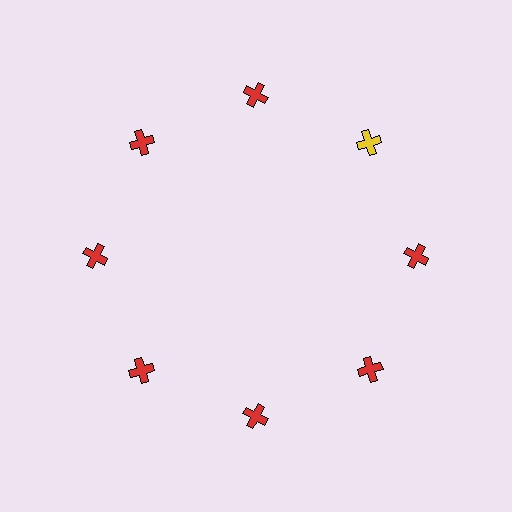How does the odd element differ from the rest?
It has a different color: yellow instead of red.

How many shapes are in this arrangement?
There are 8 shapes arranged in a ring pattern.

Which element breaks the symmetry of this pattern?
The yellow cross at roughly the 2 o'clock position breaks the symmetry. All other shapes are red crosses.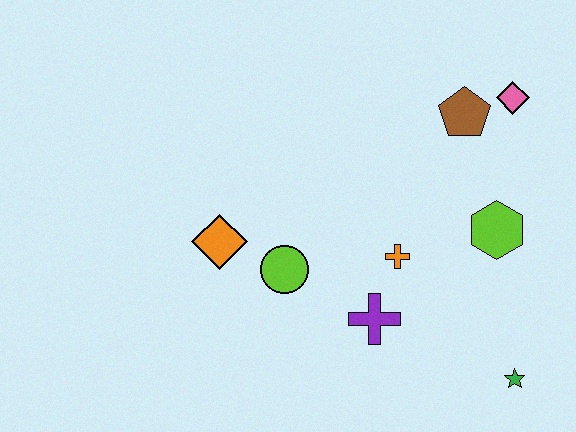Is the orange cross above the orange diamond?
No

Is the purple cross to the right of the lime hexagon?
No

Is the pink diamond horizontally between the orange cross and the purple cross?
No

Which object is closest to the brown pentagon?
The pink diamond is closest to the brown pentagon.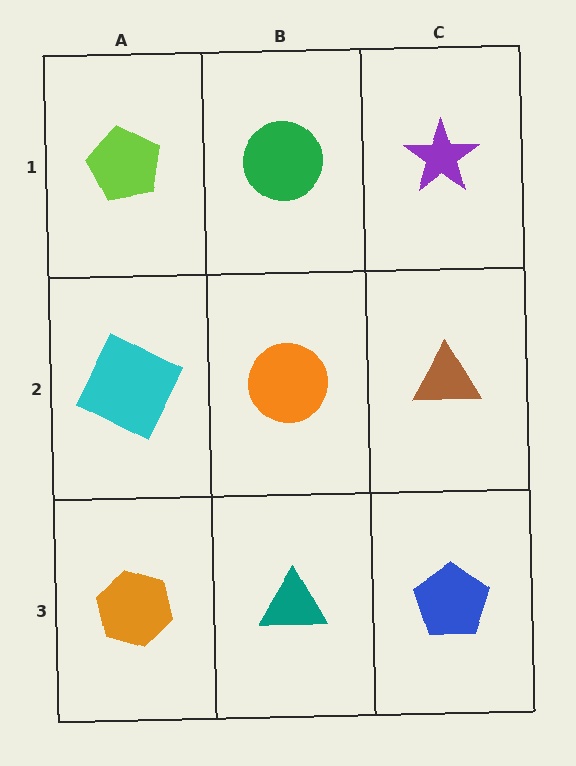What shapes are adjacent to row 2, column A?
A lime pentagon (row 1, column A), an orange hexagon (row 3, column A), an orange circle (row 2, column B).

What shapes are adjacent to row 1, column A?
A cyan square (row 2, column A), a green circle (row 1, column B).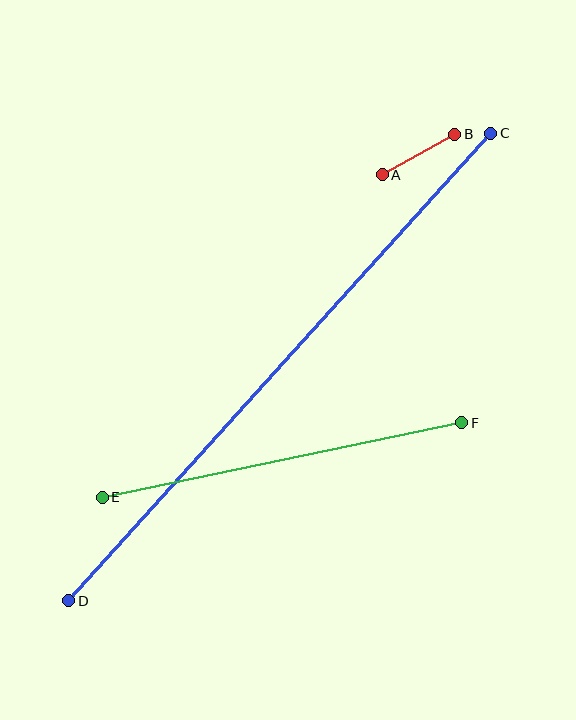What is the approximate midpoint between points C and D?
The midpoint is at approximately (280, 367) pixels.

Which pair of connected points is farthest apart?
Points C and D are farthest apart.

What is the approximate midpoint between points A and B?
The midpoint is at approximately (418, 154) pixels.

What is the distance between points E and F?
The distance is approximately 367 pixels.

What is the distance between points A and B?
The distance is approximately 83 pixels.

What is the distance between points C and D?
The distance is approximately 629 pixels.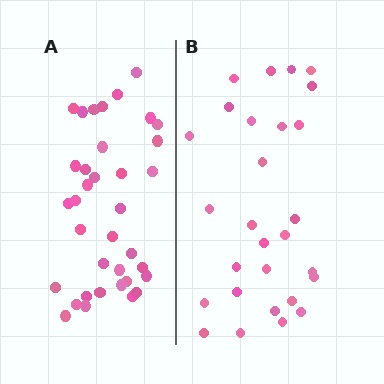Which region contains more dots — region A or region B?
Region A (the left region) has more dots.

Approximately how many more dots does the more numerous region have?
Region A has roughly 8 or so more dots than region B.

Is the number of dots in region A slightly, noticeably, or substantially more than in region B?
Region A has noticeably more, but not dramatically so. The ratio is roughly 1.3 to 1.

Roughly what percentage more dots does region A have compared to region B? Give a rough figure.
About 30% more.